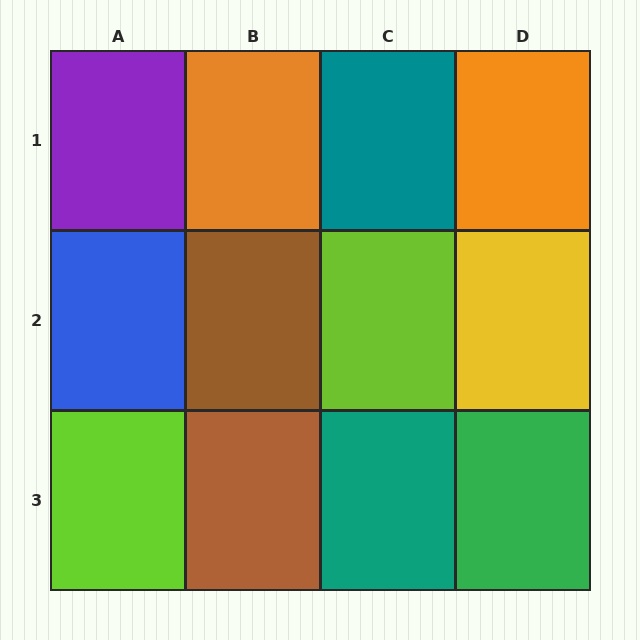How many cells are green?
1 cell is green.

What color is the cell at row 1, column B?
Orange.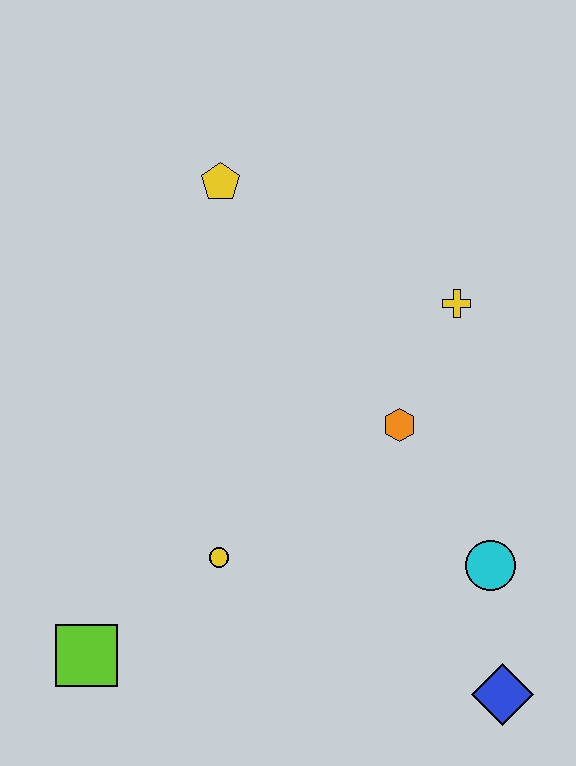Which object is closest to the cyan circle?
The blue diamond is closest to the cyan circle.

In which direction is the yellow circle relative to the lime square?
The yellow circle is to the right of the lime square.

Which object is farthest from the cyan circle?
The yellow pentagon is farthest from the cyan circle.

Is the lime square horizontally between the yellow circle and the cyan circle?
No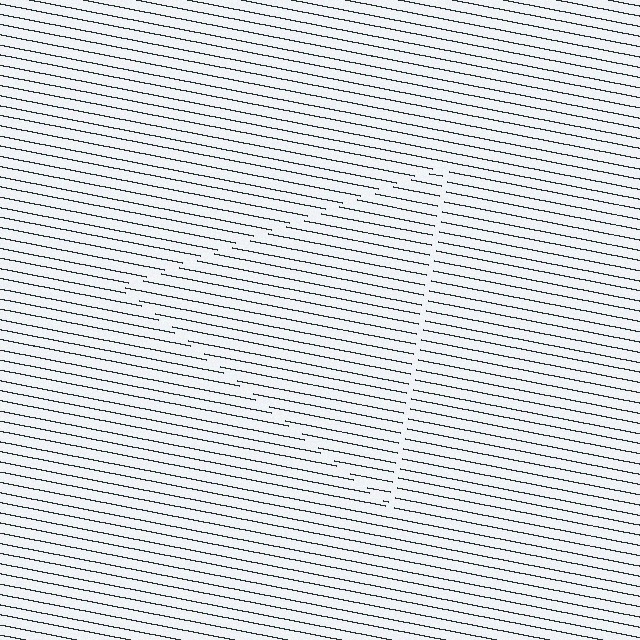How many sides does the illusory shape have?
3 sides — the line-ends trace a triangle.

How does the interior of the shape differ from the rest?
The interior of the shape contains the same grating, shifted by half a period — the contour is defined by the phase discontinuity where line-ends from the inner and outer gratings abut.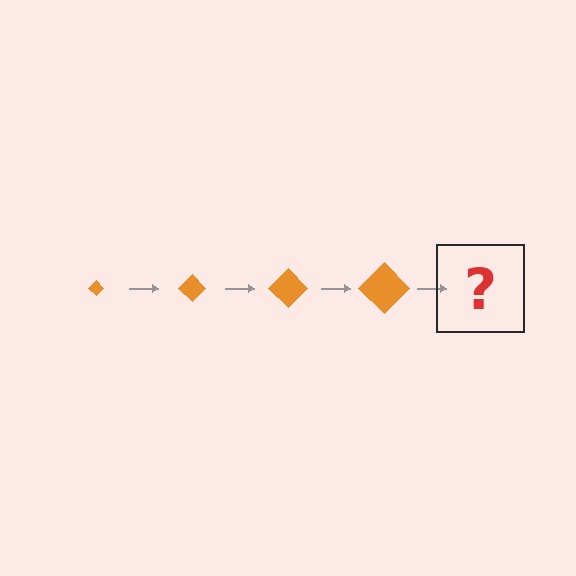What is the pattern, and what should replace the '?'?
The pattern is that the diamond gets progressively larger each step. The '?' should be an orange diamond, larger than the previous one.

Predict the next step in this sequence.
The next step is an orange diamond, larger than the previous one.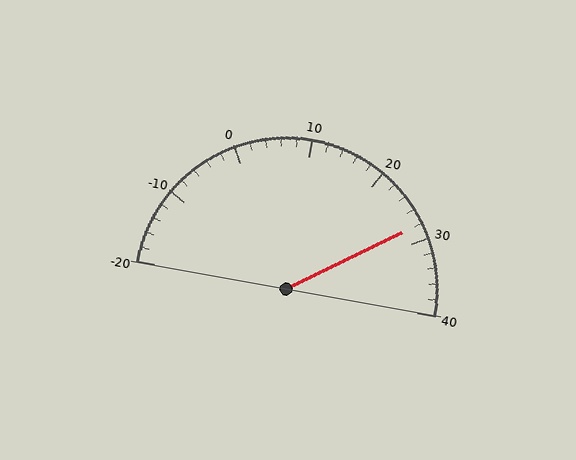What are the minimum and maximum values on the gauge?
The gauge ranges from -20 to 40.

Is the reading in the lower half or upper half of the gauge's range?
The reading is in the upper half of the range (-20 to 40).